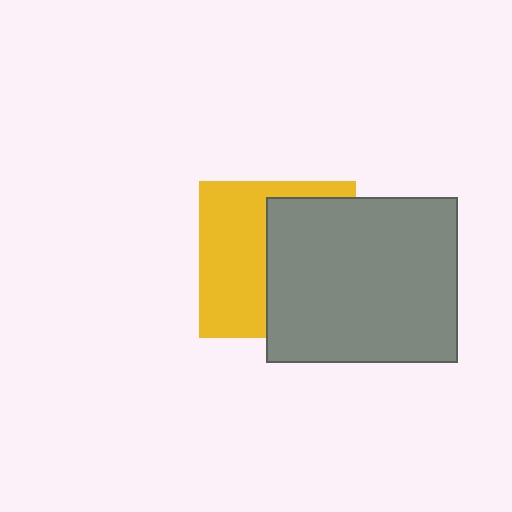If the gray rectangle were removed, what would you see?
You would see the complete yellow square.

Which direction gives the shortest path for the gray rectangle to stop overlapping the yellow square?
Moving right gives the shortest separation.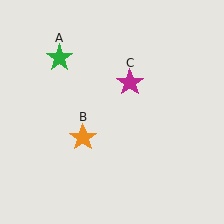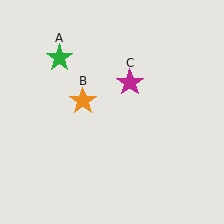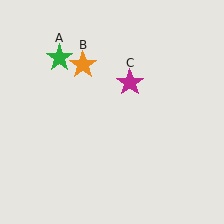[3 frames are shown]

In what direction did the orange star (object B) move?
The orange star (object B) moved up.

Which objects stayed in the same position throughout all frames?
Green star (object A) and magenta star (object C) remained stationary.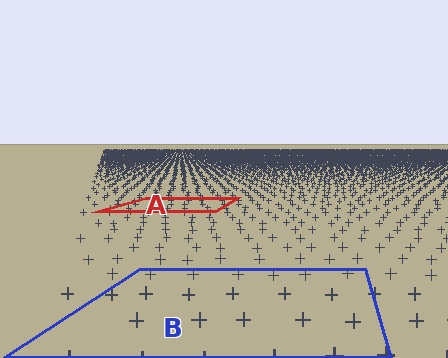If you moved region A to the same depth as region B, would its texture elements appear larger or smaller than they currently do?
They would appear larger. At a closer depth, the same texture elements are projected at a bigger on-screen size.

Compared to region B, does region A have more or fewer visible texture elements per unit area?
Region A has more texture elements per unit area — they are packed more densely because it is farther away.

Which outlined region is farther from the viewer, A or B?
Region A is farther from the viewer — the texture elements inside it appear smaller and more densely packed.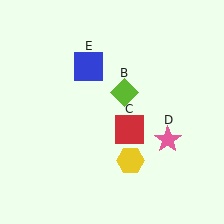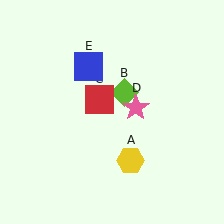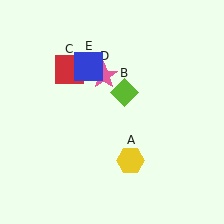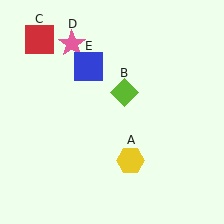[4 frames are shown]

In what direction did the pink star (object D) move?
The pink star (object D) moved up and to the left.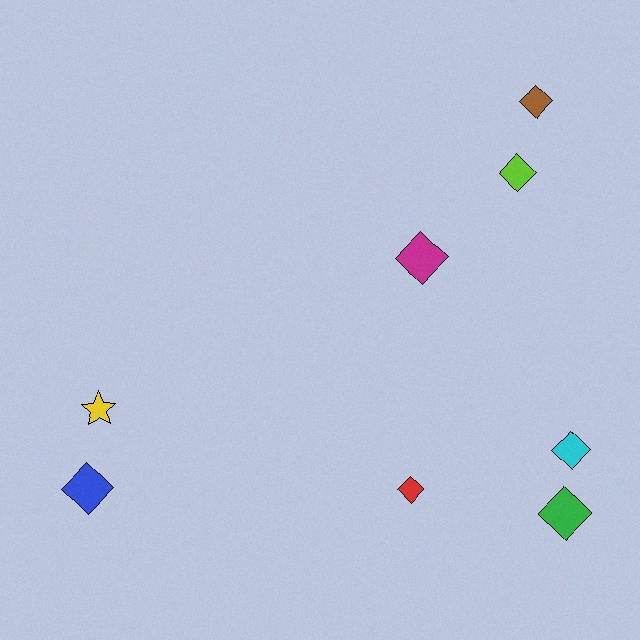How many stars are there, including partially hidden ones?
There is 1 star.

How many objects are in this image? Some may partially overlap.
There are 8 objects.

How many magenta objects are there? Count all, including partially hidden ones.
There is 1 magenta object.